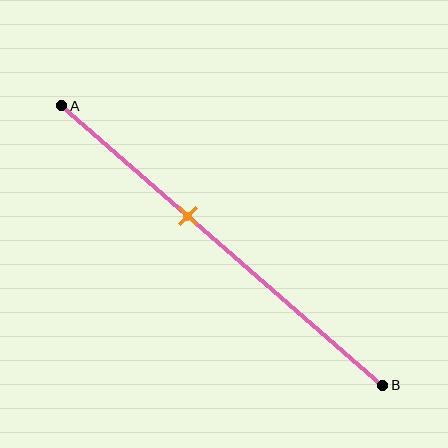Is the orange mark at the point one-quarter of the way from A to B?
No, the mark is at about 40% from A, not at the 25% one-quarter point.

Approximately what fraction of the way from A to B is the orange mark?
The orange mark is approximately 40% of the way from A to B.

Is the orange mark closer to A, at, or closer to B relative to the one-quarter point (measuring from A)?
The orange mark is closer to point B than the one-quarter point of segment AB.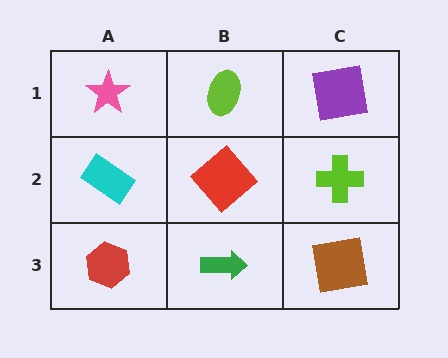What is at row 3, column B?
A green arrow.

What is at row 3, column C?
A brown square.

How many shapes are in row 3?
3 shapes.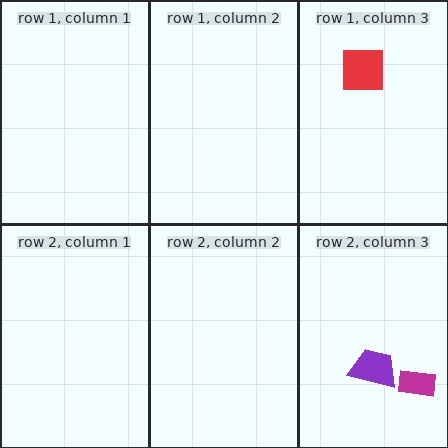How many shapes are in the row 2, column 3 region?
2.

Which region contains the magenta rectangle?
The row 2, column 3 region.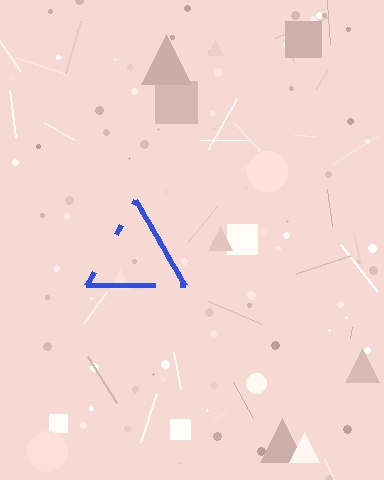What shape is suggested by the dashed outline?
The dashed outline suggests a triangle.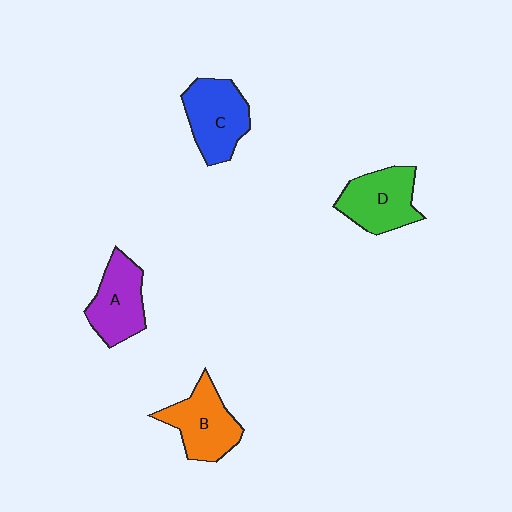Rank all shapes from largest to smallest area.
From largest to smallest: C (blue), D (green), B (orange), A (purple).